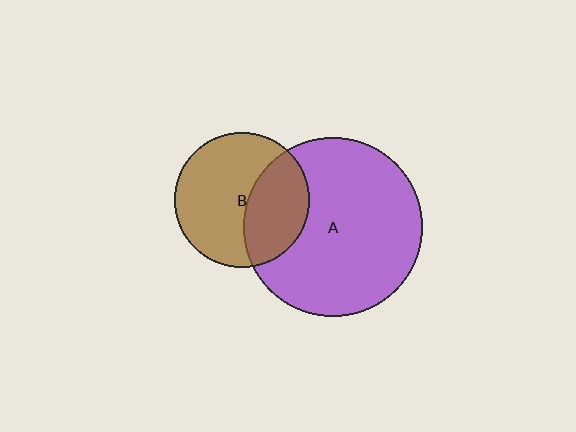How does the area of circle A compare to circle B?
Approximately 1.8 times.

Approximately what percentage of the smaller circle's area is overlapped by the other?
Approximately 35%.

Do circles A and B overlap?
Yes.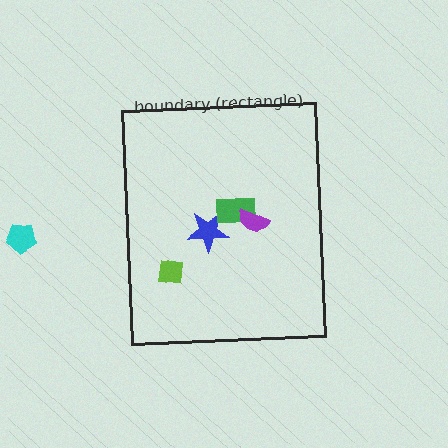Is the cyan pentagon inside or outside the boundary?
Outside.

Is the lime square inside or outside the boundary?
Inside.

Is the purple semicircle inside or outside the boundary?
Inside.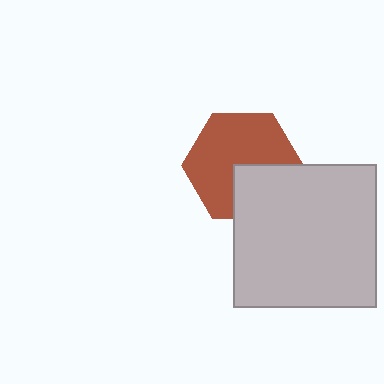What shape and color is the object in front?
The object in front is a light gray square.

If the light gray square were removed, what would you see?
You would see the complete brown hexagon.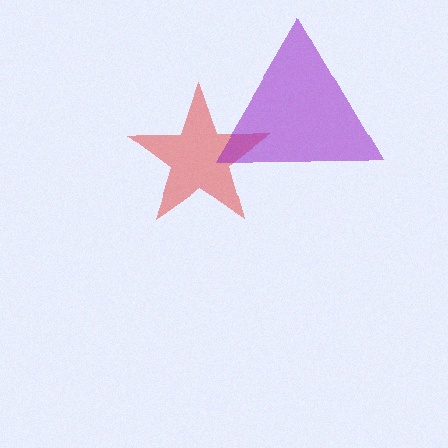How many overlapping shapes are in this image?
There are 2 overlapping shapes in the image.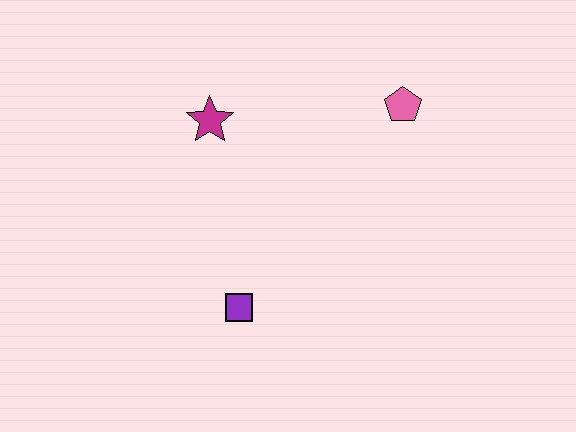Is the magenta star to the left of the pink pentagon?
Yes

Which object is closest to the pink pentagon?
The magenta star is closest to the pink pentagon.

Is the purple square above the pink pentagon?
No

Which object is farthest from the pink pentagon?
The purple square is farthest from the pink pentagon.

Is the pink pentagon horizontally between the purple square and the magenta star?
No